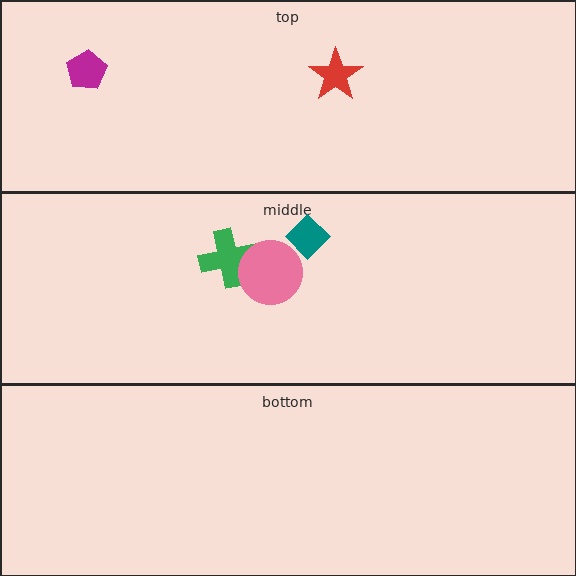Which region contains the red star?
The top region.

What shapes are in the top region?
The magenta pentagon, the red star.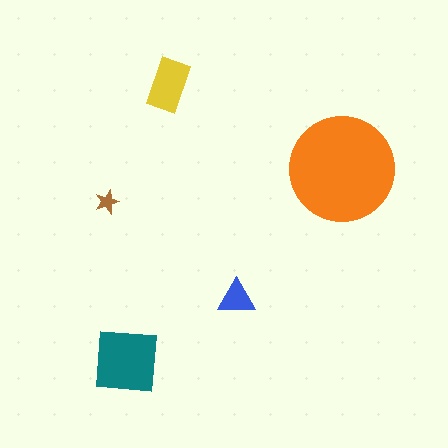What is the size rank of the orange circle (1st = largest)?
1st.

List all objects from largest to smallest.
The orange circle, the teal square, the yellow rectangle, the blue triangle, the brown star.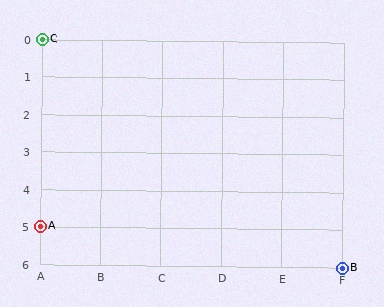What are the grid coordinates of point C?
Point C is at grid coordinates (A, 0).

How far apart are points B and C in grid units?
Points B and C are 5 columns and 6 rows apart (about 7.8 grid units diagonally).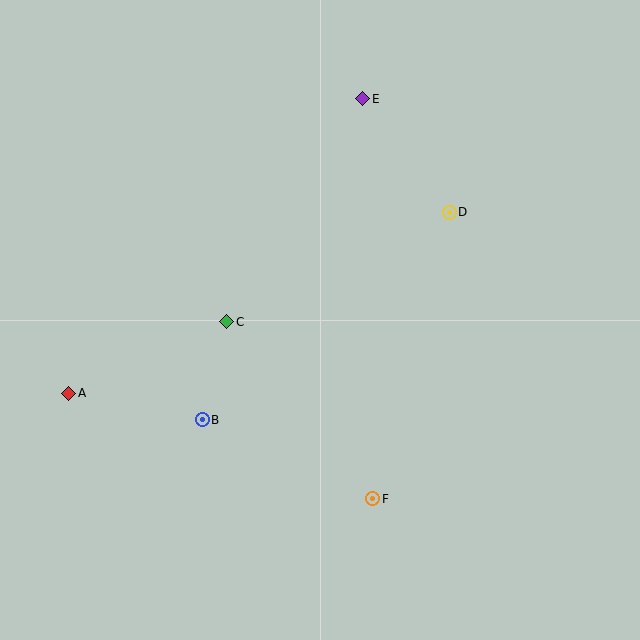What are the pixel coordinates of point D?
Point D is at (449, 212).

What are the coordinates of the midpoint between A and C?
The midpoint between A and C is at (148, 358).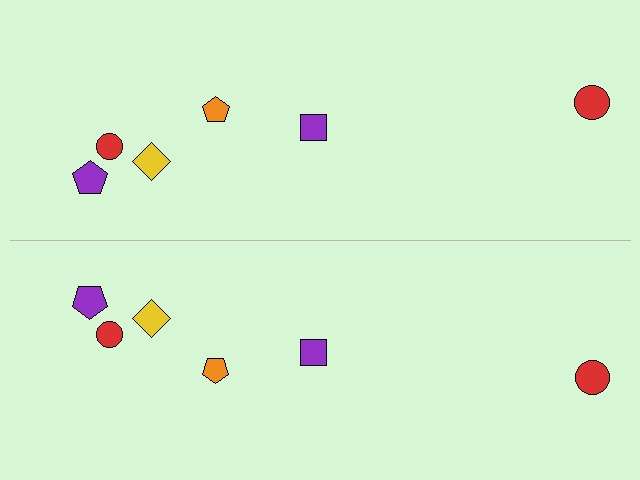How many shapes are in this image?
There are 12 shapes in this image.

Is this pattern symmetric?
Yes, this pattern has bilateral (reflection) symmetry.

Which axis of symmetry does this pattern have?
The pattern has a horizontal axis of symmetry running through the center of the image.